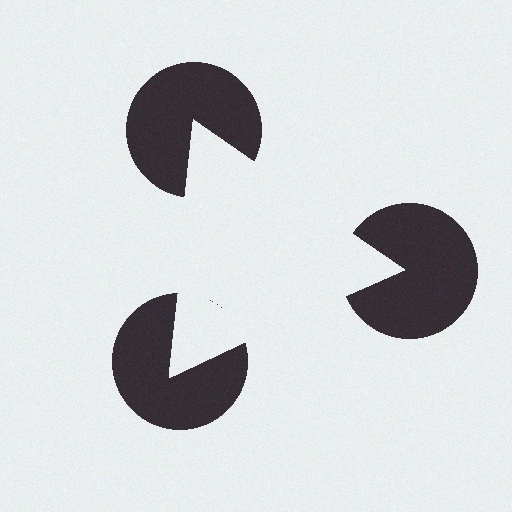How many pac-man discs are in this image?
There are 3 — one at each vertex of the illusory triangle.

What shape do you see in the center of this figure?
An illusory triangle — its edges are inferred from the aligned wedge cuts in the pac-man discs, not physically drawn.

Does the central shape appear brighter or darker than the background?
It typically appears slightly brighter than the background, even though no actual brightness change is drawn.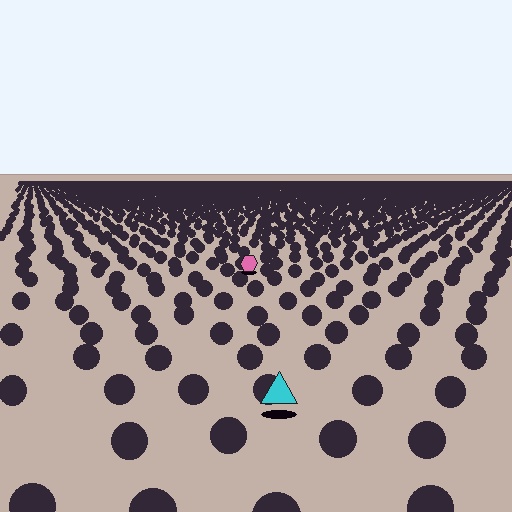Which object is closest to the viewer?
The cyan triangle is closest. The texture marks near it are larger and more spread out.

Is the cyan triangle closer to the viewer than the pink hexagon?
Yes. The cyan triangle is closer — you can tell from the texture gradient: the ground texture is coarser near it.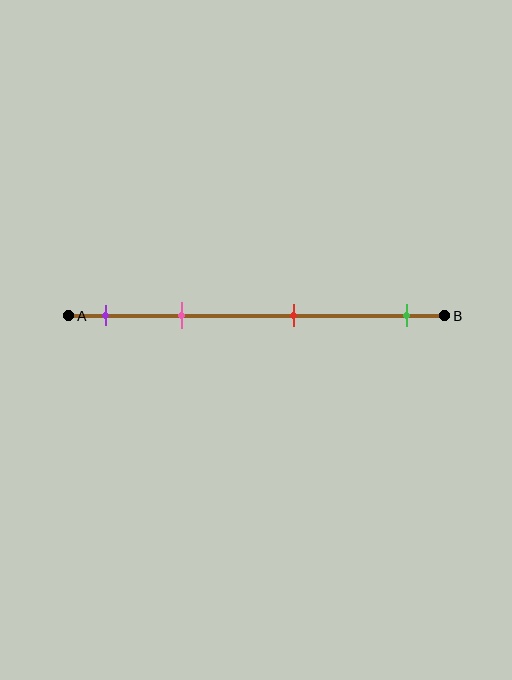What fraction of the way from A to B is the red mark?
The red mark is approximately 60% (0.6) of the way from A to B.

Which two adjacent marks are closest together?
The purple and pink marks are the closest adjacent pair.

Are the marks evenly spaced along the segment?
No, the marks are not evenly spaced.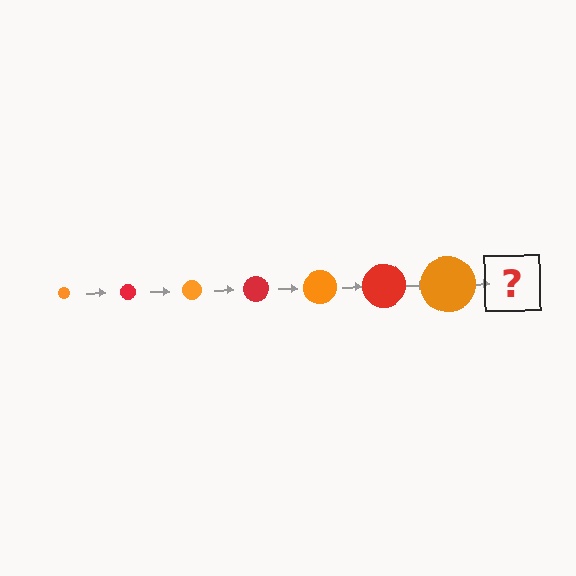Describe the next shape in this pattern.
It should be a red circle, larger than the previous one.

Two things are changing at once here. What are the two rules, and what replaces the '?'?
The two rules are that the circle grows larger each step and the color cycles through orange and red. The '?' should be a red circle, larger than the previous one.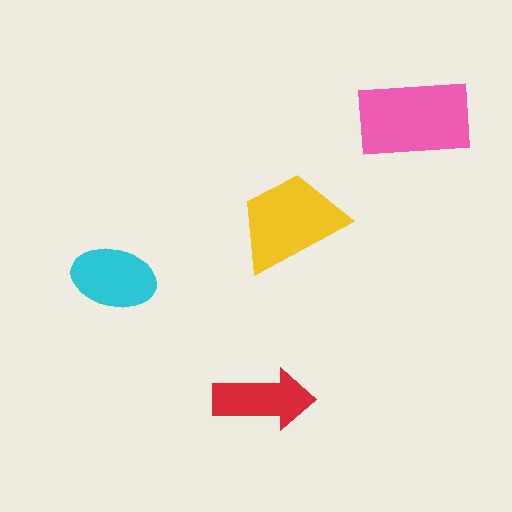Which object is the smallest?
The red arrow.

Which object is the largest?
The pink rectangle.